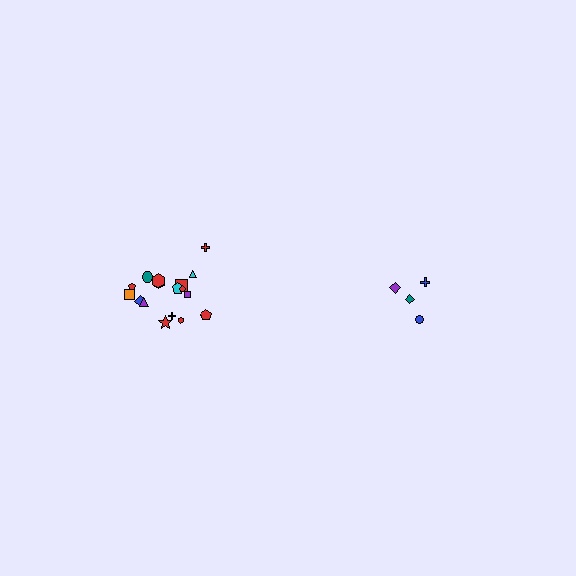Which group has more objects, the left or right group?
The left group.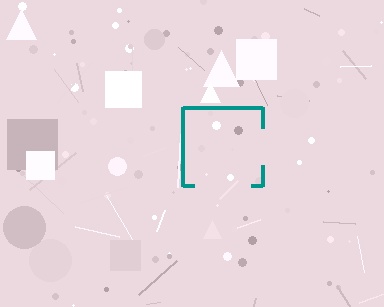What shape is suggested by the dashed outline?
The dashed outline suggests a square.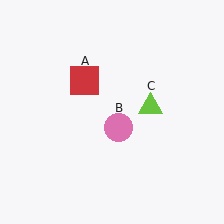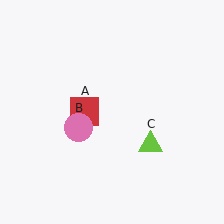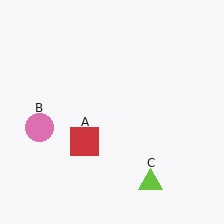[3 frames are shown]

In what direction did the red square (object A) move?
The red square (object A) moved down.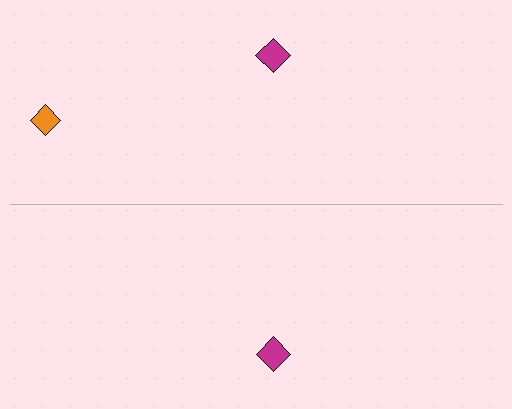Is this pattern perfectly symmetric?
No, the pattern is not perfectly symmetric. A orange diamond is missing from the bottom side.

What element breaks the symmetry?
A orange diamond is missing from the bottom side.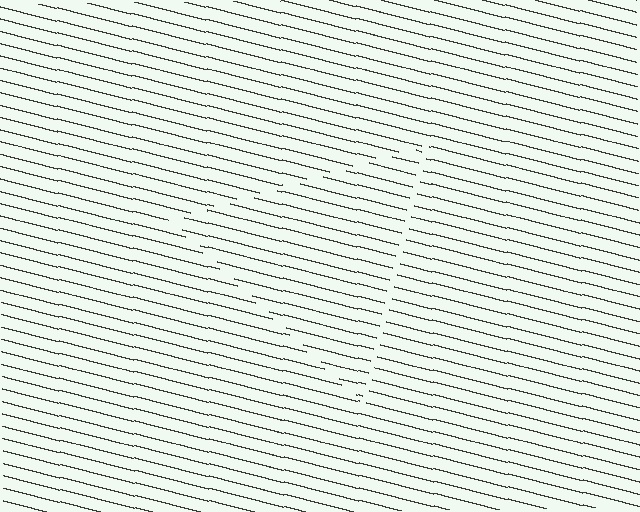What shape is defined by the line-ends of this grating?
An illusory triangle. The interior of the shape contains the same grating, shifted by half a period — the contour is defined by the phase discontinuity where line-ends from the inner and outer gratings abut.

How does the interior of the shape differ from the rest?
The interior of the shape contains the same grating, shifted by half a period — the contour is defined by the phase discontinuity where line-ends from the inner and outer gratings abut.